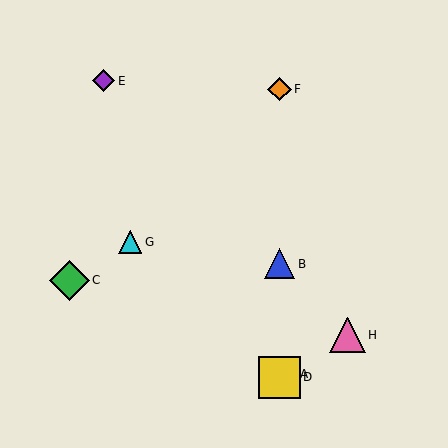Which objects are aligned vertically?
Objects A, B, D, F are aligned vertically.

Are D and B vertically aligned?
Yes, both are at x≈280.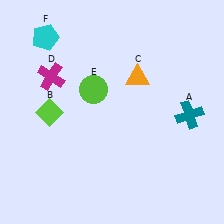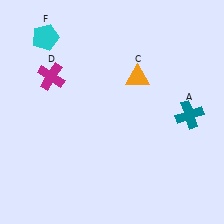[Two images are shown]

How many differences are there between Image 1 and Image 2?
There are 2 differences between the two images.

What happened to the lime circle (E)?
The lime circle (E) was removed in Image 2. It was in the top-left area of Image 1.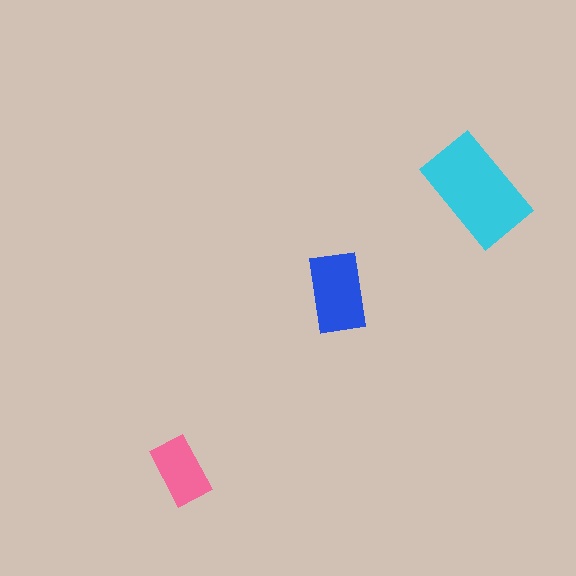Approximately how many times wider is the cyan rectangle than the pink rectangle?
About 1.5 times wider.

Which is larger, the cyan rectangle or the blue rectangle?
The cyan one.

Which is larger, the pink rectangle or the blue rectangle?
The blue one.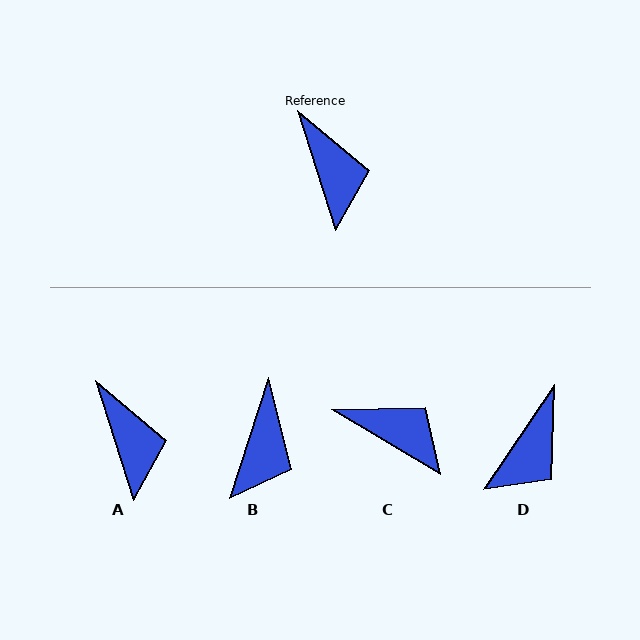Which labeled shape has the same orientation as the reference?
A.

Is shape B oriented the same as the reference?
No, it is off by about 35 degrees.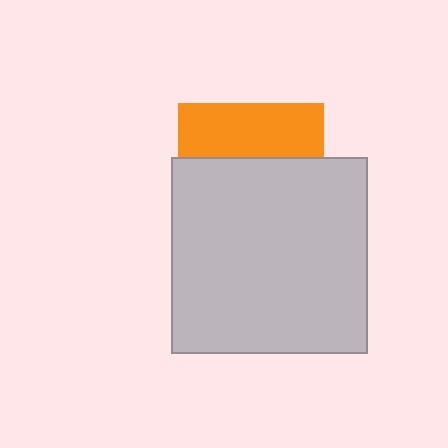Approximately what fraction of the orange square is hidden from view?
Roughly 63% of the orange square is hidden behind the light gray square.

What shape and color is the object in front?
The object in front is a light gray square.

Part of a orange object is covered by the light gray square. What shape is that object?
It is a square.